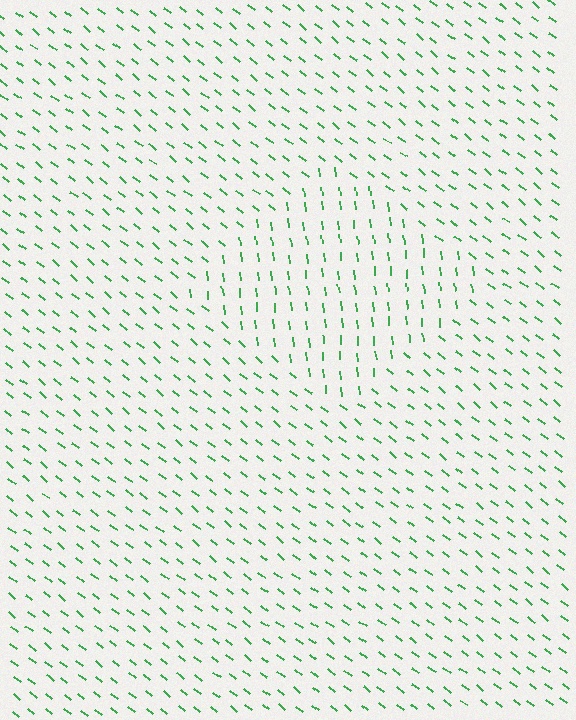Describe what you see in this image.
The image is filled with small green line segments. A diamond region in the image has lines oriented differently from the surrounding lines, creating a visible texture boundary.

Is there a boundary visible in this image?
Yes, there is a texture boundary formed by a change in line orientation.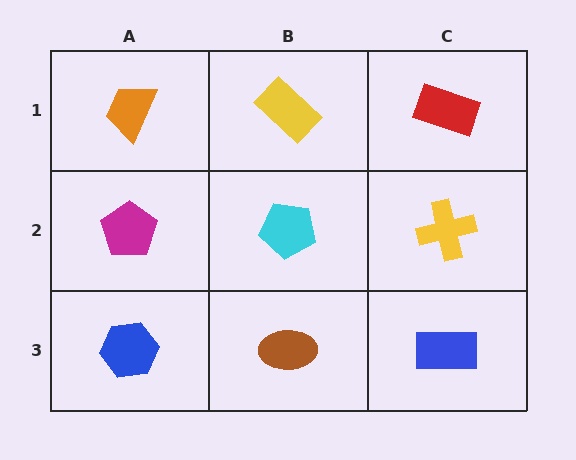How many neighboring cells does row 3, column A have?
2.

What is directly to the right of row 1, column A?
A yellow rectangle.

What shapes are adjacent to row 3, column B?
A cyan pentagon (row 2, column B), a blue hexagon (row 3, column A), a blue rectangle (row 3, column C).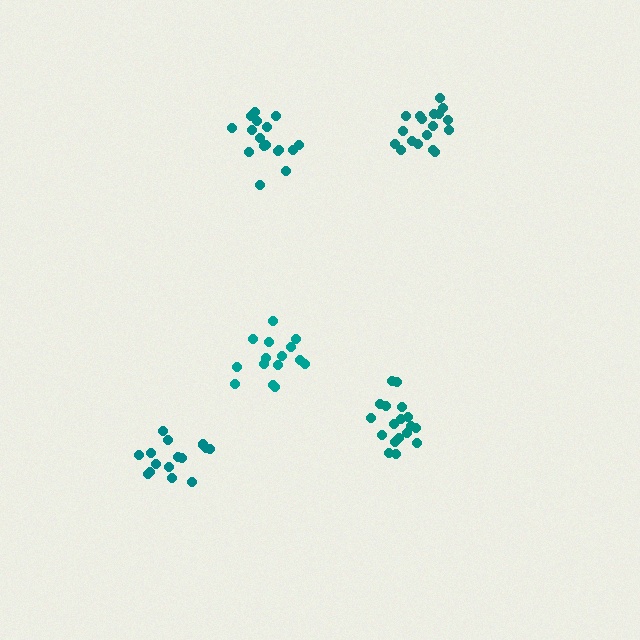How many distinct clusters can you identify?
There are 5 distinct clusters.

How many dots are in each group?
Group 1: 18 dots, Group 2: 15 dots, Group 3: 18 dots, Group 4: 17 dots, Group 5: 15 dots (83 total).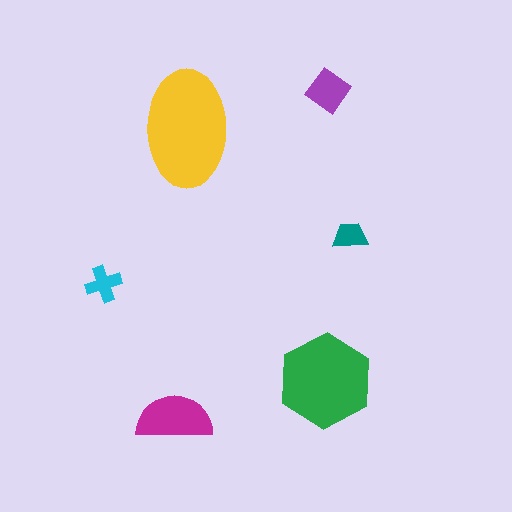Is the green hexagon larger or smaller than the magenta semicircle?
Larger.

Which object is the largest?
The yellow ellipse.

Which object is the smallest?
The teal trapezoid.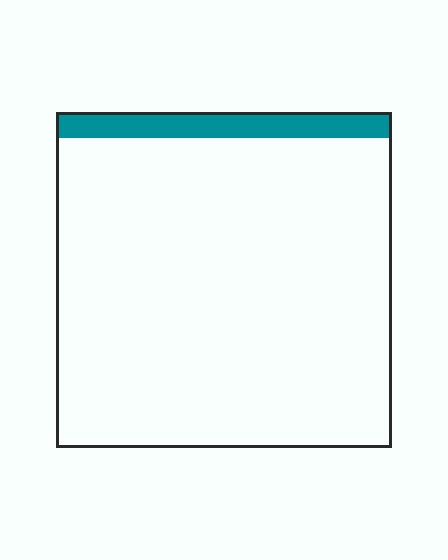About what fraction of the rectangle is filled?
About one tenth (1/10).